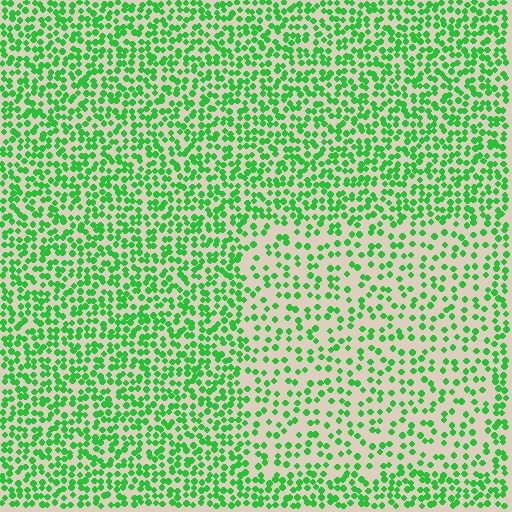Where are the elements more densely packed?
The elements are more densely packed outside the rectangle boundary.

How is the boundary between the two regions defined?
The boundary is defined by a change in element density (approximately 1.9x ratio). All elements are the same color, size, and shape.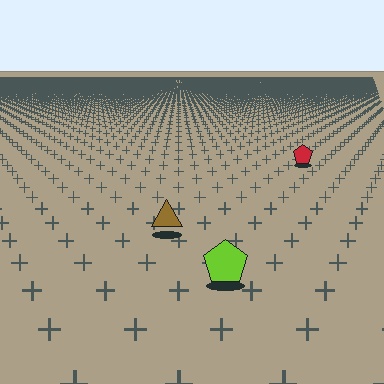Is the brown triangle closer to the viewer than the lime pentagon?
No. The lime pentagon is closer — you can tell from the texture gradient: the ground texture is coarser near it.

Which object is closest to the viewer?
The lime pentagon is closest. The texture marks near it are larger and more spread out.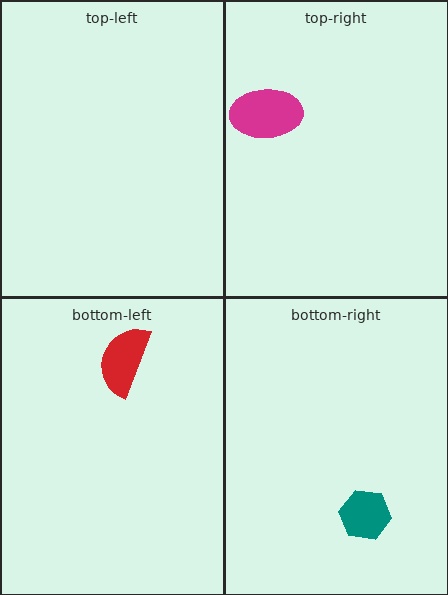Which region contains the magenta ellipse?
The top-right region.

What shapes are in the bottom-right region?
The teal hexagon.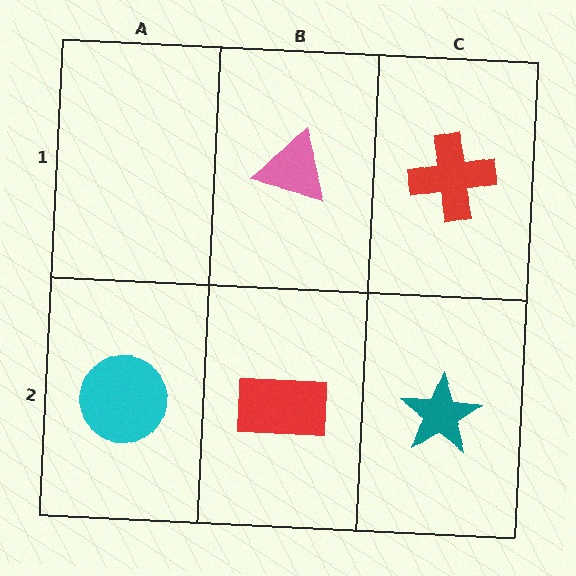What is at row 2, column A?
A cyan circle.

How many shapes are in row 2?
3 shapes.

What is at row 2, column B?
A red rectangle.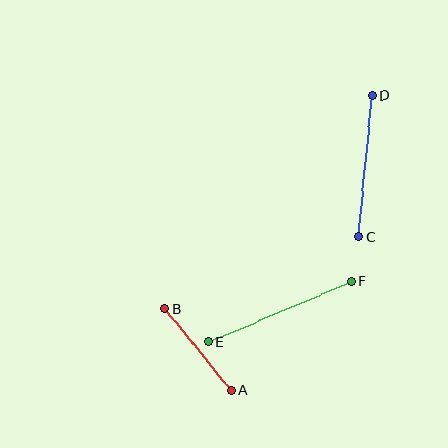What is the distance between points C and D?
The distance is approximately 141 pixels.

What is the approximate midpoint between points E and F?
The midpoint is at approximately (280, 312) pixels.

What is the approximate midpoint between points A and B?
The midpoint is at approximately (198, 350) pixels.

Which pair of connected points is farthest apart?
Points E and F are farthest apart.